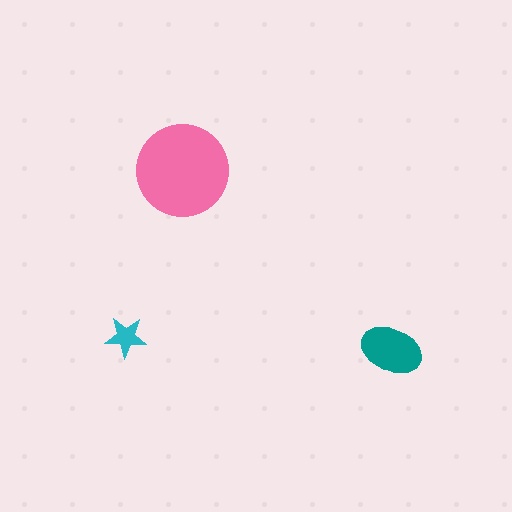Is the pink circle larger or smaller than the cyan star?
Larger.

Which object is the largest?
The pink circle.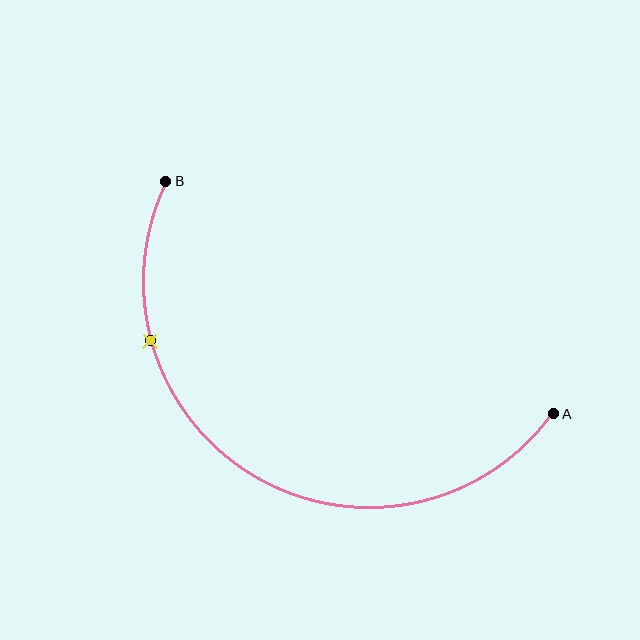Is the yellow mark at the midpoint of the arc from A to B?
No. The yellow mark lies on the arc but is closer to endpoint B. The arc midpoint would be at the point on the curve equidistant along the arc from both A and B.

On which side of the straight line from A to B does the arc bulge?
The arc bulges below the straight line connecting A and B.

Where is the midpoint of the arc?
The arc midpoint is the point on the curve farthest from the straight line joining A and B. It sits below that line.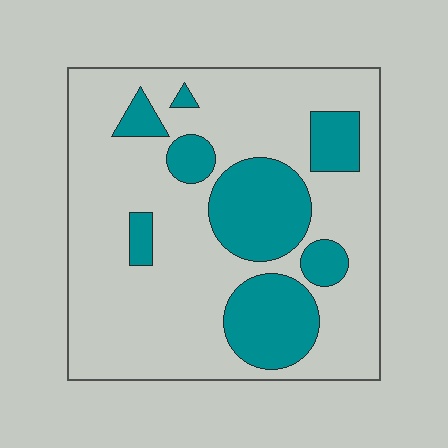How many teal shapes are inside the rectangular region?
8.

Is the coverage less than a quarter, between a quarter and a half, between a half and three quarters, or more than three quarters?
Between a quarter and a half.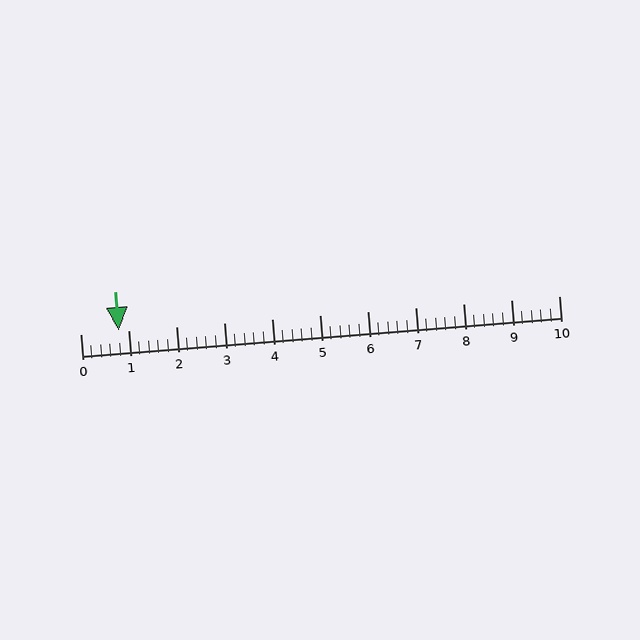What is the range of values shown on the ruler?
The ruler shows values from 0 to 10.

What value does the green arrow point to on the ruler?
The green arrow points to approximately 0.8.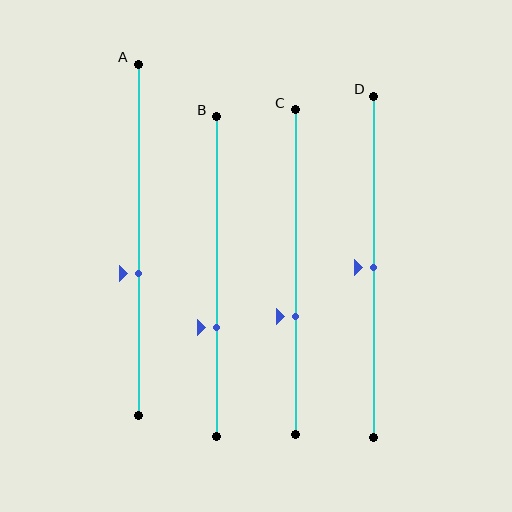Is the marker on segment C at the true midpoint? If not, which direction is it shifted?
No, the marker on segment C is shifted downward by about 14% of the segment length.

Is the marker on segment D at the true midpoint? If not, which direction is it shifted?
Yes, the marker on segment D is at the true midpoint.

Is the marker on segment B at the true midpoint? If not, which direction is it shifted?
No, the marker on segment B is shifted downward by about 16% of the segment length.